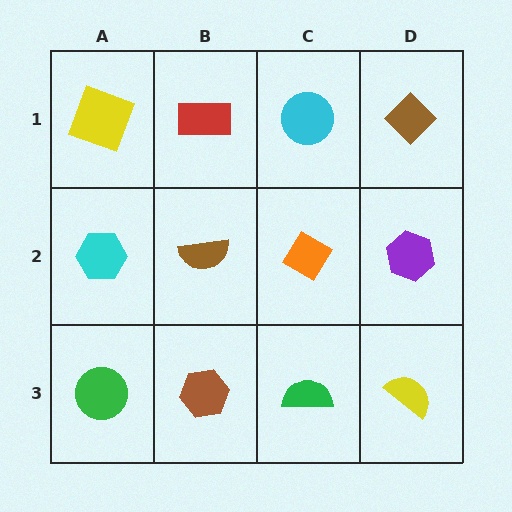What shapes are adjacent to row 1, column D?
A purple hexagon (row 2, column D), a cyan circle (row 1, column C).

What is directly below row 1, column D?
A purple hexagon.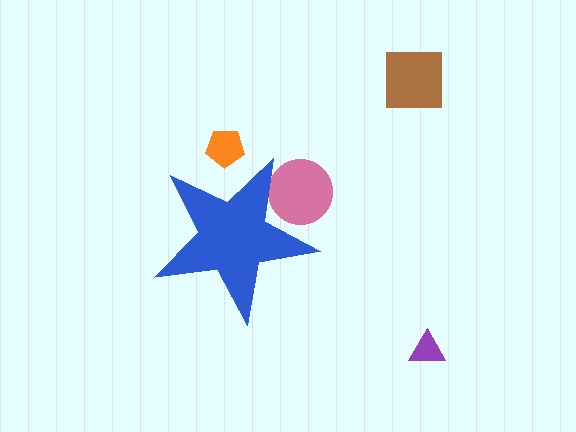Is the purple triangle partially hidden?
No, the purple triangle is fully visible.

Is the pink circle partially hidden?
Yes, the pink circle is partially hidden behind the blue star.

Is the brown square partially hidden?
No, the brown square is fully visible.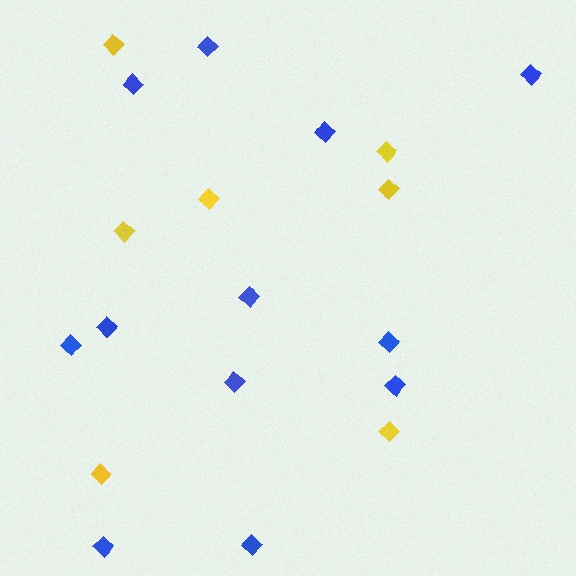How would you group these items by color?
There are 2 groups: one group of blue diamonds (12) and one group of yellow diamonds (7).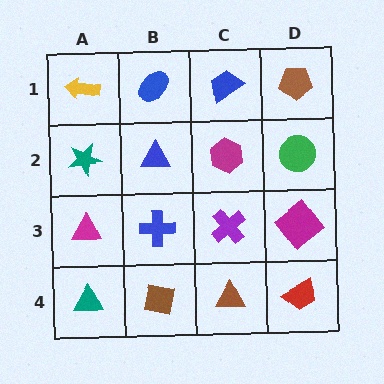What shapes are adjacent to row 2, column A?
A yellow arrow (row 1, column A), a magenta triangle (row 3, column A), a blue triangle (row 2, column B).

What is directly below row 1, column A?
A teal star.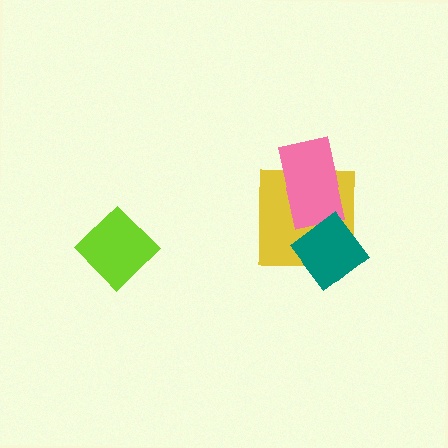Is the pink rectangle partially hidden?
Yes, it is partially covered by another shape.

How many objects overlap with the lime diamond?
0 objects overlap with the lime diamond.